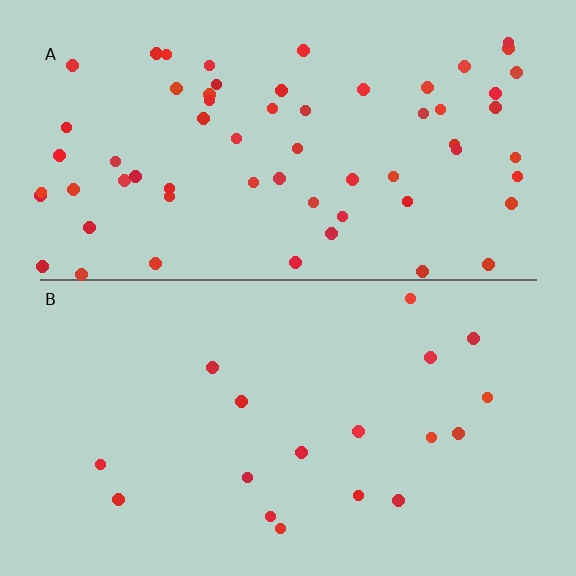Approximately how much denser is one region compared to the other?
Approximately 3.5× — region A over region B.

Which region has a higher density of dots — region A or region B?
A (the top).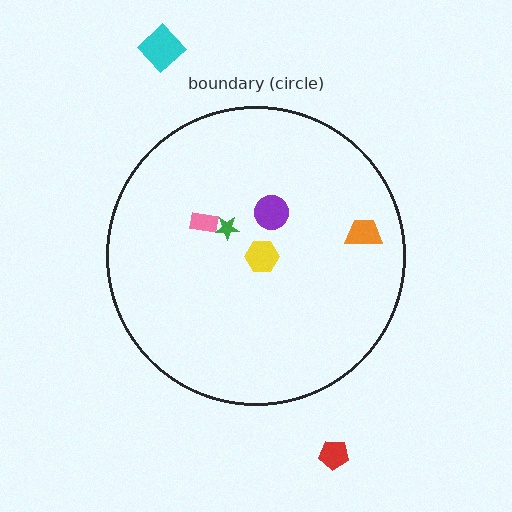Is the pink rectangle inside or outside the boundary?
Inside.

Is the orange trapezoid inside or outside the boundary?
Inside.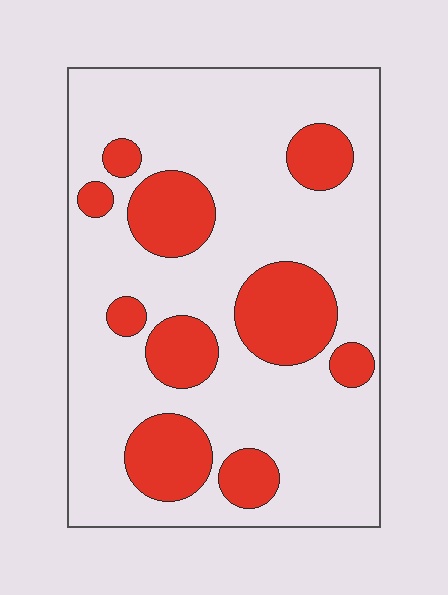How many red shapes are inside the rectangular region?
10.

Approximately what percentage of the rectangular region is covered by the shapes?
Approximately 25%.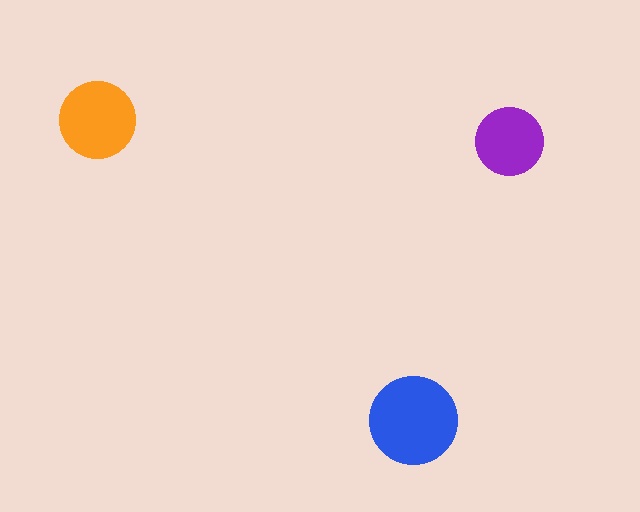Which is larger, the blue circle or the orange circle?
The blue one.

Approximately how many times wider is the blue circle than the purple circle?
About 1.5 times wider.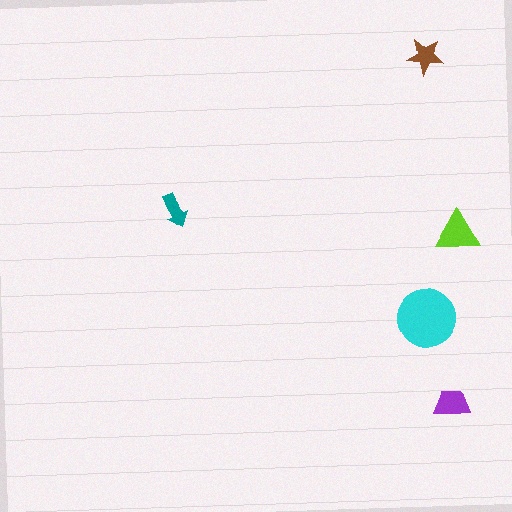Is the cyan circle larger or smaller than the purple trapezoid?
Larger.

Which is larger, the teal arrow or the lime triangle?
The lime triangle.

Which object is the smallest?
The teal arrow.